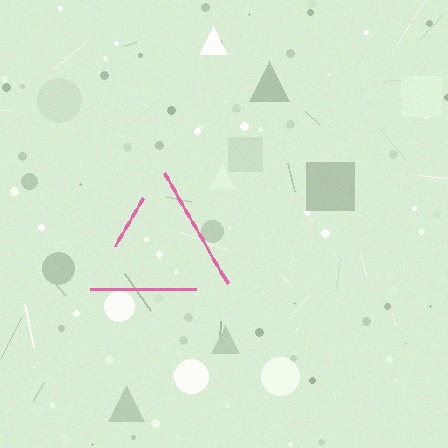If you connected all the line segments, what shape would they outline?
They would outline a triangle.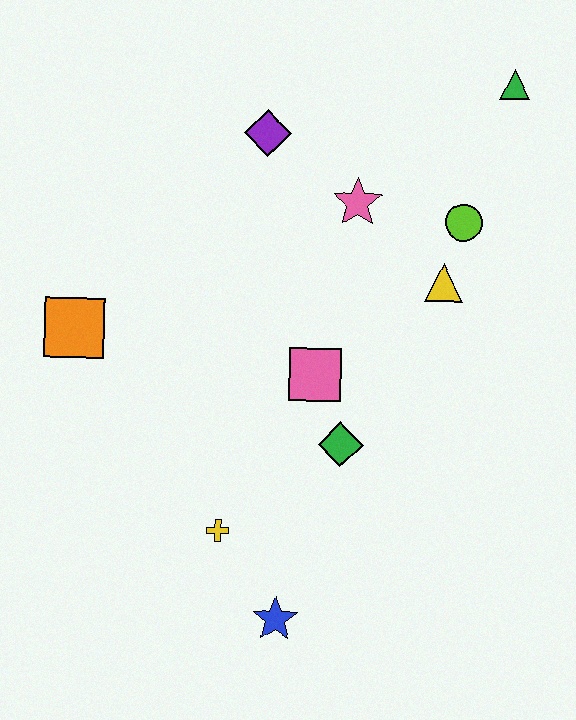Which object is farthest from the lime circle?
The blue star is farthest from the lime circle.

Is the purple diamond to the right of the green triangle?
No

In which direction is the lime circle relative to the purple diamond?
The lime circle is to the right of the purple diamond.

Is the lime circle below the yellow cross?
No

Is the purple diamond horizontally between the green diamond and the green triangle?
No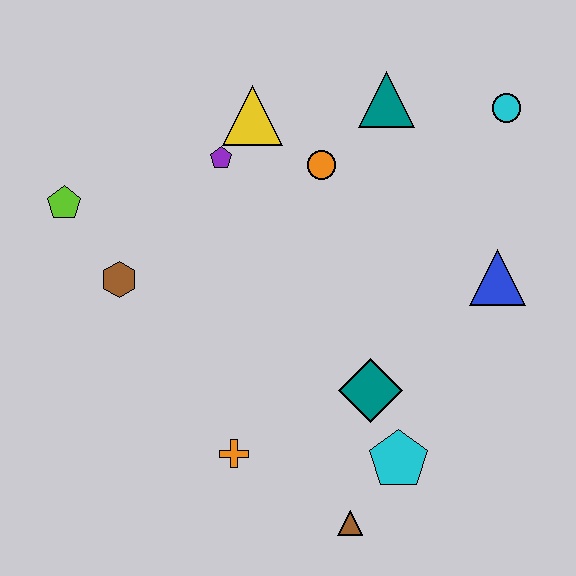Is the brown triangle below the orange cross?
Yes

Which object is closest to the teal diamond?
The cyan pentagon is closest to the teal diamond.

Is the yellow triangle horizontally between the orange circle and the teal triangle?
No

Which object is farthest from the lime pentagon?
The cyan circle is farthest from the lime pentagon.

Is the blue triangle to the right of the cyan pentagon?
Yes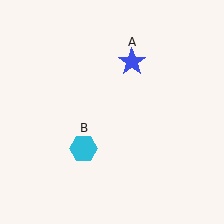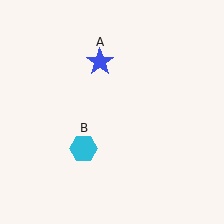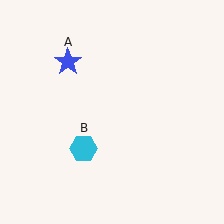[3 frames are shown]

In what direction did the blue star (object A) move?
The blue star (object A) moved left.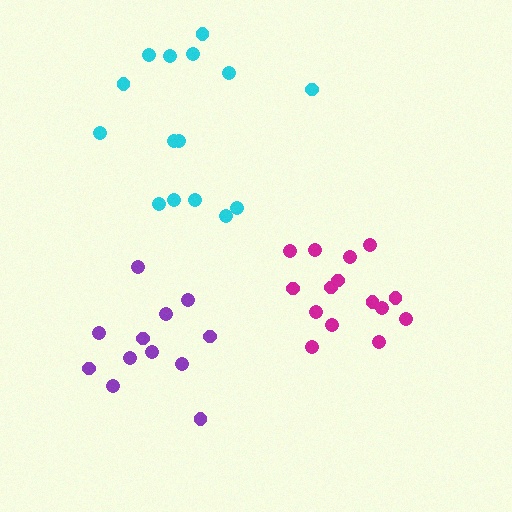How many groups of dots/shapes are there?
There are 3 groups.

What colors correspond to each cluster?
The clusters are colored: purple, cyan, magenta.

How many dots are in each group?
Group 1: 12 dots, Group 2: 15 dots, Group 3: 15 dots (42 total).